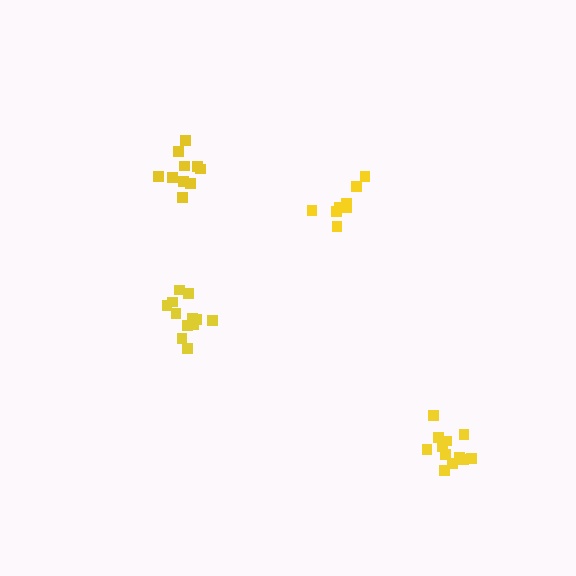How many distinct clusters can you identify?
There are 4 distinct clusters.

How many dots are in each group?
Group 1: 12 dots, Group 2: 8 dots, Group 3: 12 dots, Group 4: 10 dots (42 total).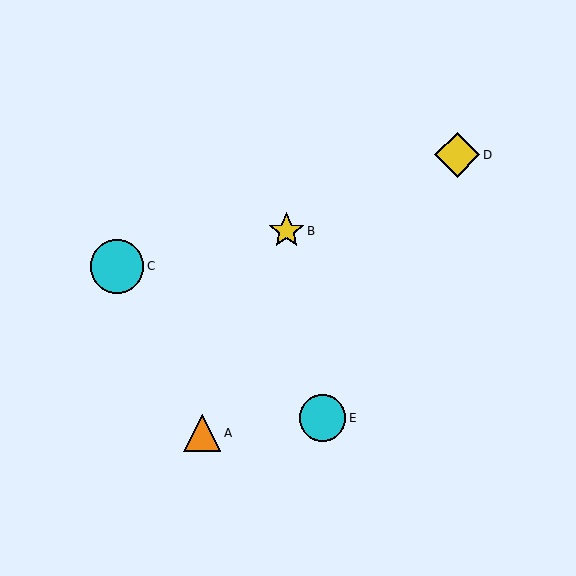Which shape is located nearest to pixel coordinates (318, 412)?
The cyan circle (labeled E) at (323, 418) is nearest to that location.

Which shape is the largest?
The cyan circle (labeled C) is the largest.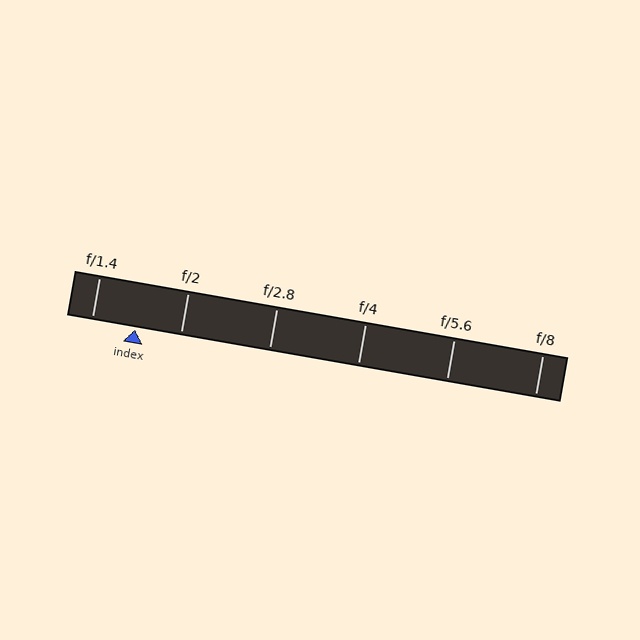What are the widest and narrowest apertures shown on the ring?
The widest aperture shown is f/1.4 and the narrowest is f/8.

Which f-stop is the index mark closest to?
The index mark is closest to f/1.4.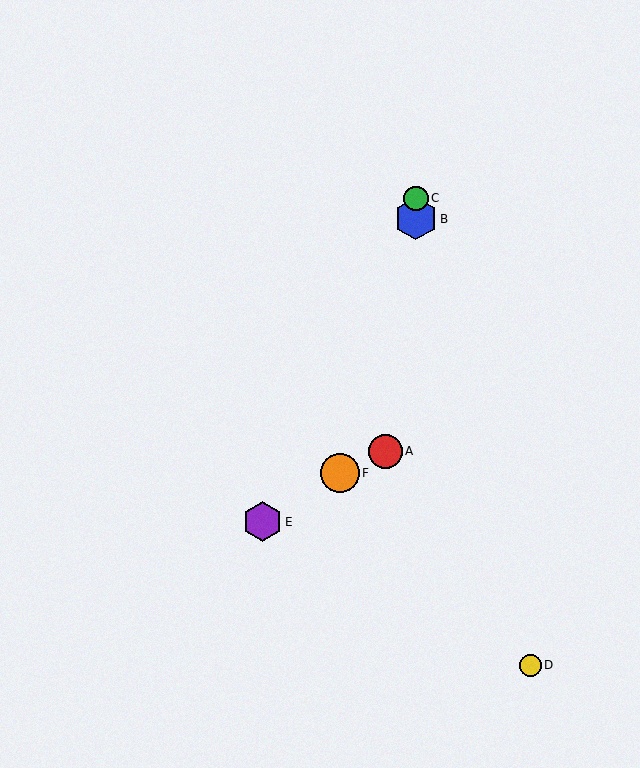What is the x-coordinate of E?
Object E is at x≈263.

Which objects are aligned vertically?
Objects B, C are aligned vertically.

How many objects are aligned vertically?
2 objects (B, C) are aligned vertically.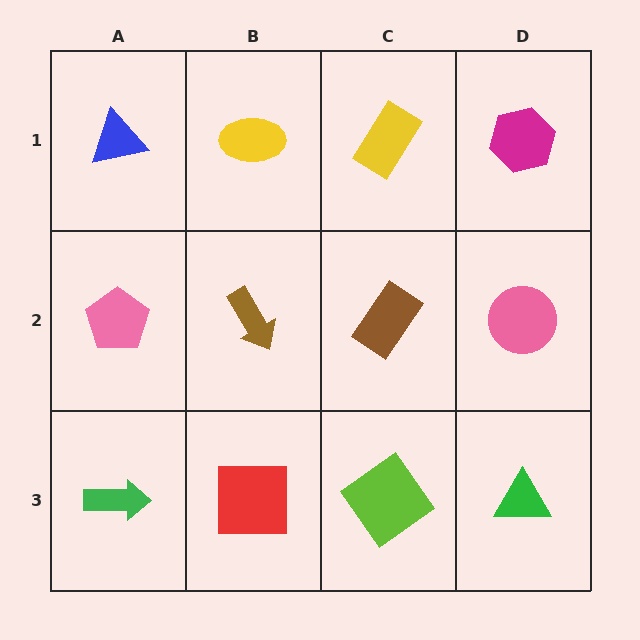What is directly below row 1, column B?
A brown arrow.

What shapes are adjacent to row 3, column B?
A brown arrow (row 2, column B), a green arrow (row 3, column A), a lime diamond (row 3, column C).